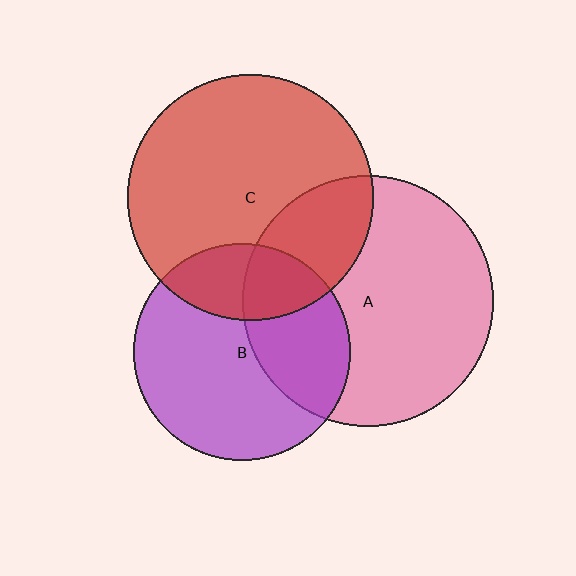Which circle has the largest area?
Circle A (pink).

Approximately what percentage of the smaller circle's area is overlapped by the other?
Approximately 35%.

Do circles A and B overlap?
Yes.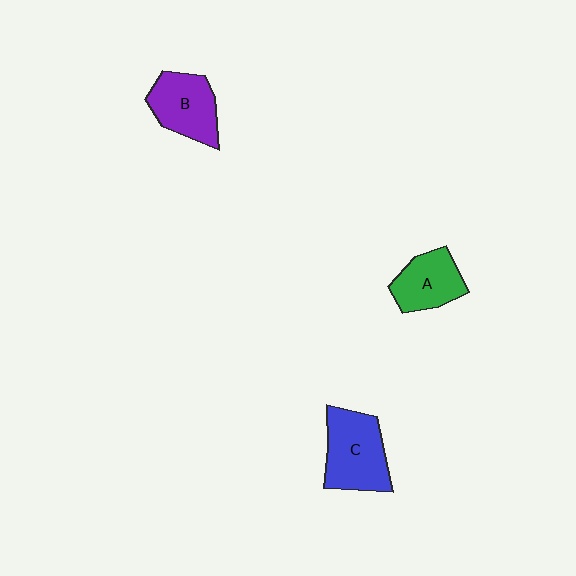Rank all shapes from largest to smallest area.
From largest to smallest: C (blue), B (purple), A (green).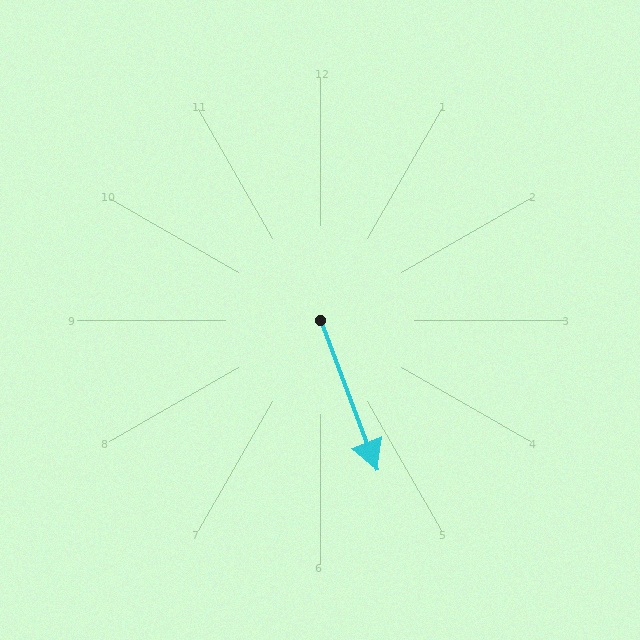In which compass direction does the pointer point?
South.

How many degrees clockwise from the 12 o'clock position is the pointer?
Approximately 159 degrees.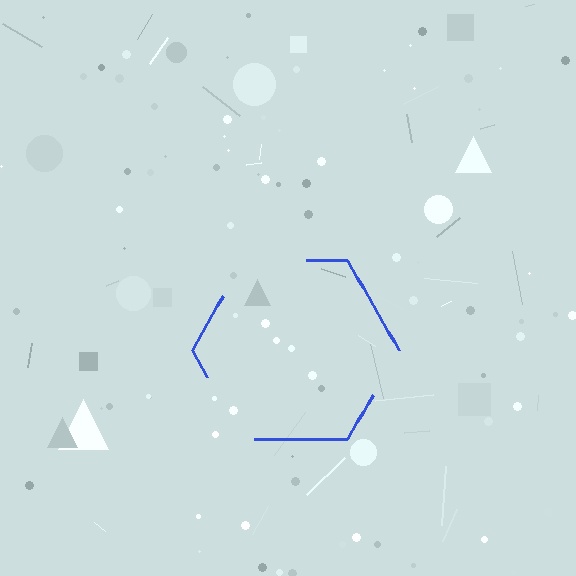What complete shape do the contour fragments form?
The contour fragments form a hexagon.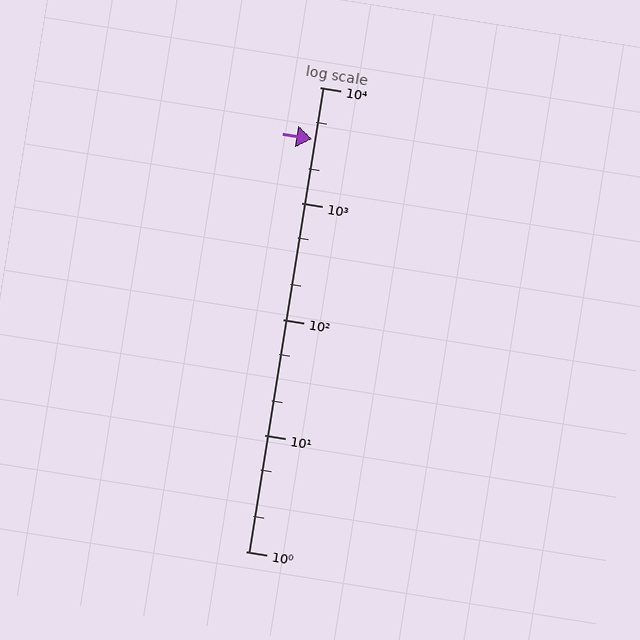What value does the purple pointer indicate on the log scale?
The pointer indicates approximately 3600.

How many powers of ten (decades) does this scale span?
The scale spans 4 decades, from 1 to 10000.